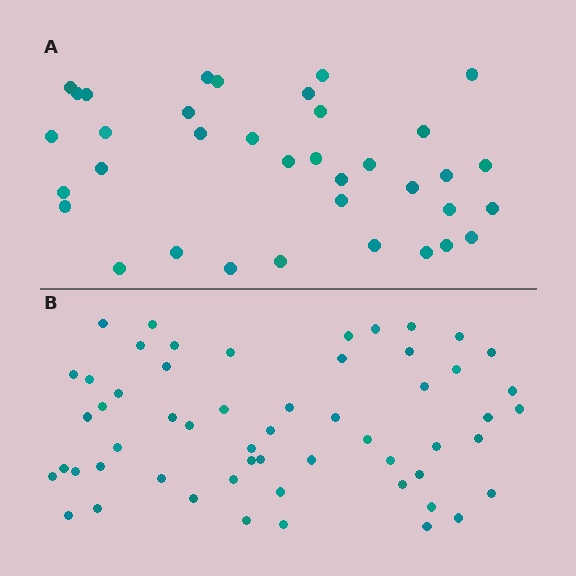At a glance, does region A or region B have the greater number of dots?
Region B (the bottom region) has more dots.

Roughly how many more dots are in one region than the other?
Region B has approximately 20 more dots than region A.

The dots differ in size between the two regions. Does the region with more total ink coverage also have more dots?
No. Region A has more total ink coverage because its dots are larger, but region B actually contains more individual dots. Total area can be misleading — the number of items is what matters here.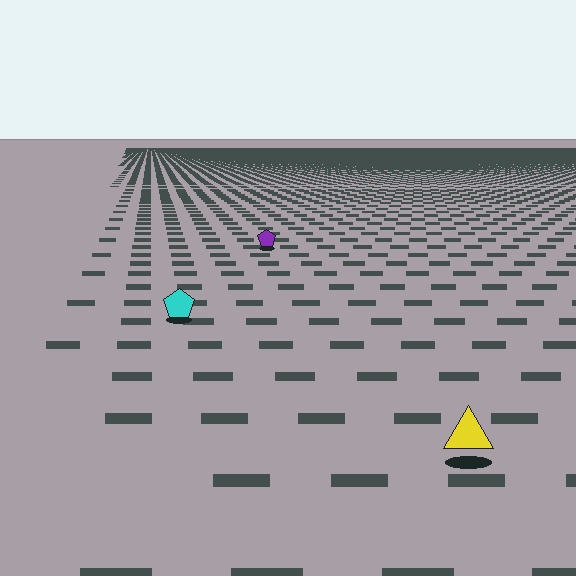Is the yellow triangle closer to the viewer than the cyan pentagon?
Yes. The yellow triangle is closer — you can tell from the texture gradient: the ground texture is coarser near it.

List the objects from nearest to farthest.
From nearest to farthest: the yellow triangle, the cyan pentagon, the purple pentagon.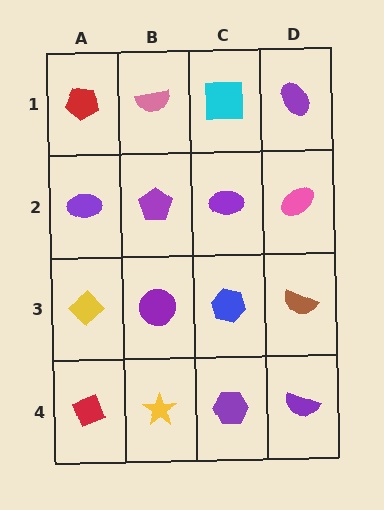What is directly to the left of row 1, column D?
A cyan square.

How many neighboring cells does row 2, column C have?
4.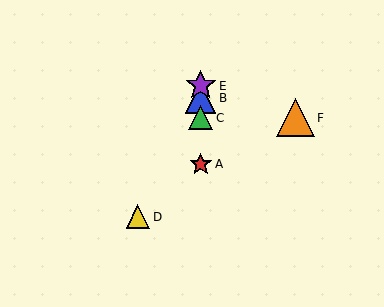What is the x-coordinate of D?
Object D is at x≈138.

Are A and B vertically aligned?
Yes, both are at x≈201.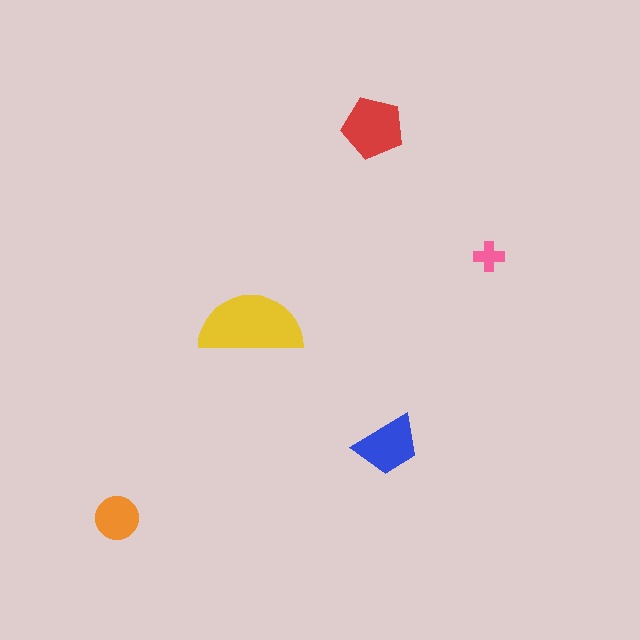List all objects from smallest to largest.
The pink cross, the orange circle, the blue trapezoid, the red pentagon, the yellow semicircle.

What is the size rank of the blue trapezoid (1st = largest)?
3rd.